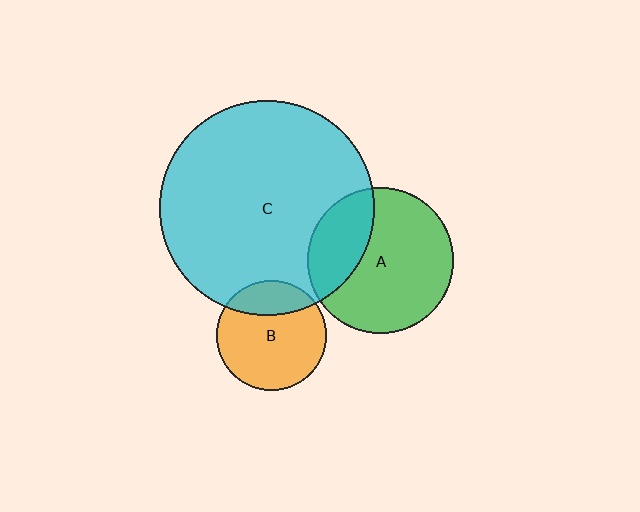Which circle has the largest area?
Circle C (cyan).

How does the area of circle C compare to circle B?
Approximately 3.8 times.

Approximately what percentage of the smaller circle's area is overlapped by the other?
Approximately 30%.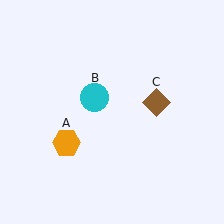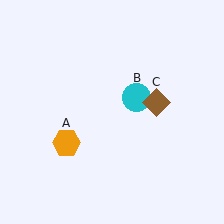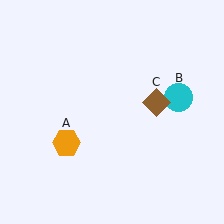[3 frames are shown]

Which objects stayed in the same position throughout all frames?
Orange hexagon (object A) and brown diamond (object C) remained stationary.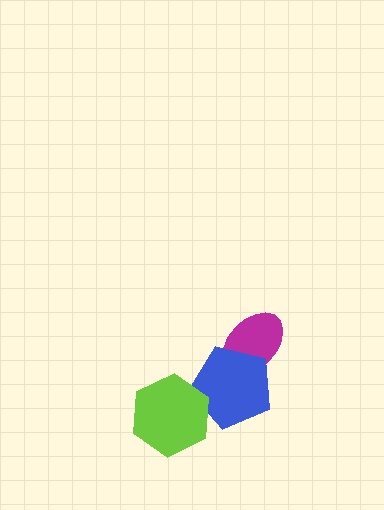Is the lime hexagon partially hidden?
No, no other shape covers it.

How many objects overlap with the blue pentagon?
2 objects overlap with the blue pentagon.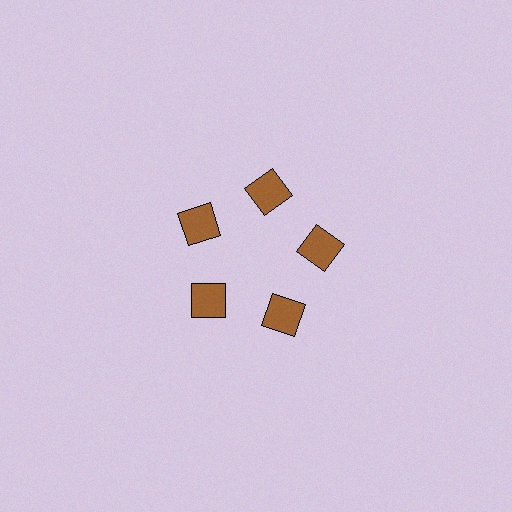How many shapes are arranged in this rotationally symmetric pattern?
There are 5 shapes, arranged in 5 groups of 1.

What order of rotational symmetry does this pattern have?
This pattern has 5-fold rotational symmetry.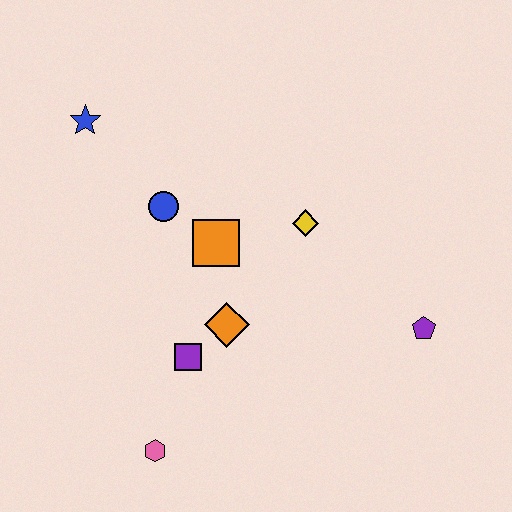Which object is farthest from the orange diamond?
The blue star is farthest from the orange diamond.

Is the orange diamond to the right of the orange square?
Yes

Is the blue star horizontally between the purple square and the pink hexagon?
No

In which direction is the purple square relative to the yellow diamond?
The purple square is below the yellow diamond.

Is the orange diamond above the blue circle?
No